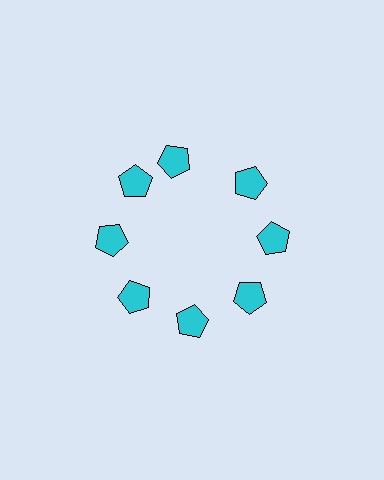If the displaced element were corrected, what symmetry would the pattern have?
It would have 8-fold rotational symmetry — the pattern would map onto itself every 45 degrees.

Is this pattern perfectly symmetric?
No. The 8 cyan pentagons are arranged in a ring, but one element near the 12 o'clock position is rotated out of alignment along the ring, breaking the 8-fold rotational symmetry.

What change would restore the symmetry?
The symmetry would be restored by rotating it back into even spacing with its neighbors so that all 8 pentagons sit at equal angles and equal distance from the center.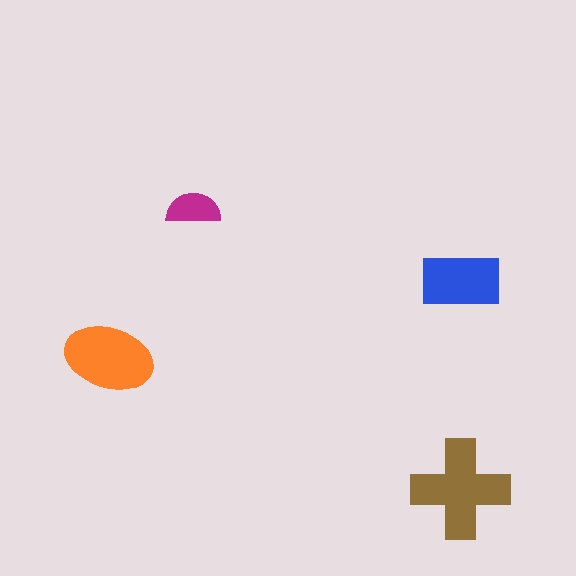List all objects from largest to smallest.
The brown cross, the orange ellipse, the blue rectangle, the magenta semicircle.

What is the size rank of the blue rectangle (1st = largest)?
3rd.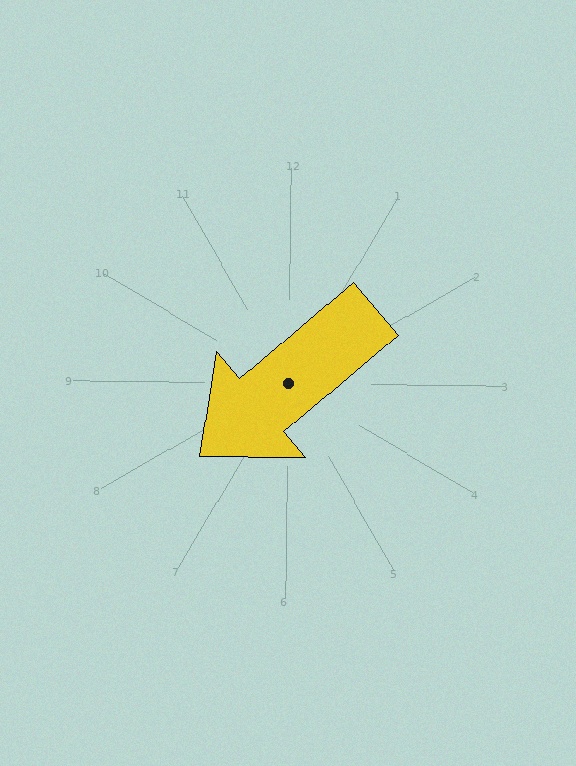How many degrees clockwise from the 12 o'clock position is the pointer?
Approximately 229 degrees.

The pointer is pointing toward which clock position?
Roughly 8 o'clock.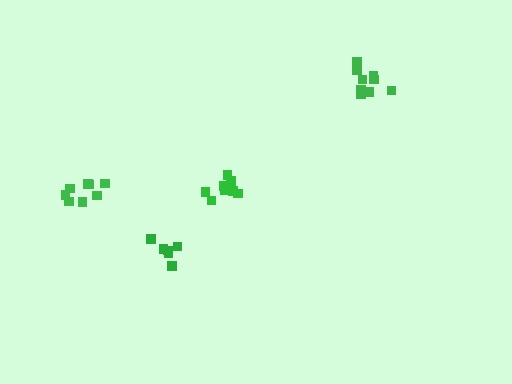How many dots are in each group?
Group 1: 6 dots, Group 2: 9 dots, Group 3: 9 dots, Group 4: 8 dots (32 total).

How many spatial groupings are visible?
There are 4 spatial groupings.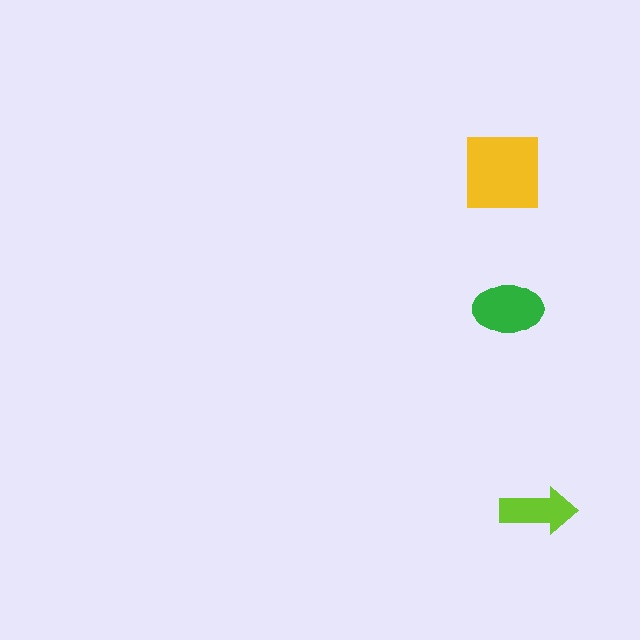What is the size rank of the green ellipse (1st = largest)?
2nd.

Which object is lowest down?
The lime arrow is bottommost.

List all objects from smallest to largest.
The lime arrow, the green ellipse, the yellow square.